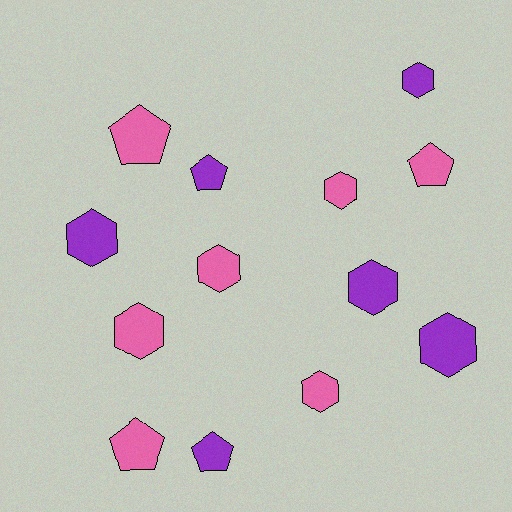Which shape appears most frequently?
Hexagon, with 8 objects.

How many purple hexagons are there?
There are 4 purple hexagons.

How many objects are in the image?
There are 13 objects.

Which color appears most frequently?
Pink, with 7 objects.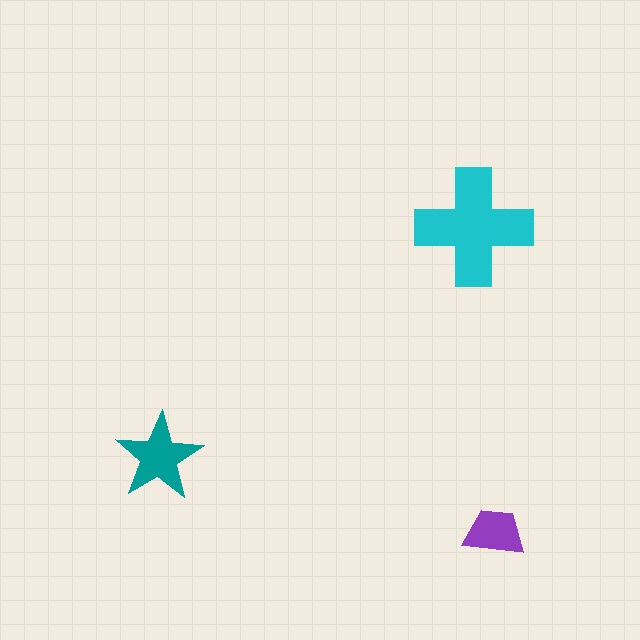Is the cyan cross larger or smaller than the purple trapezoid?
Larger.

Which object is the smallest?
The purple trapezoid.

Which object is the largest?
The cyan cross.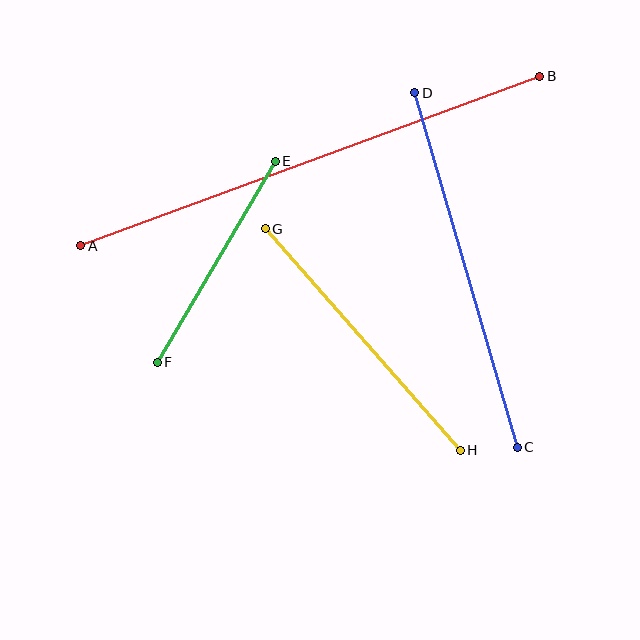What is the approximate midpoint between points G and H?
The midpoint is at approximately (363, 340) pixels.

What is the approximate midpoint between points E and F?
The midpoint is at approximately (216, 262) pixels.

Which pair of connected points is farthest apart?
Points A and B are farthest apart.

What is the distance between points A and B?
The distance is approximately 489 pixels.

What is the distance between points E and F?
The distance is approximately 233 pixels.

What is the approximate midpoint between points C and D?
The midpoint is at approximately (466, 270) pixels.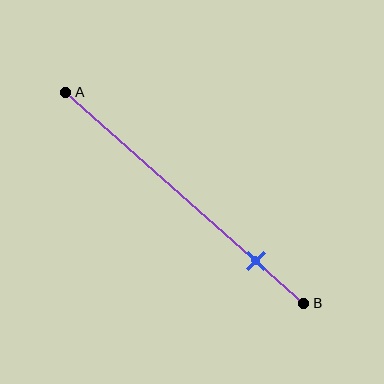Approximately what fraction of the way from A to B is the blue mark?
The blue mark is approximately 80% of the way from A to B.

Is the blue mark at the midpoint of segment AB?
No, the mark is at about 80% from A, not at the 50% midpoint.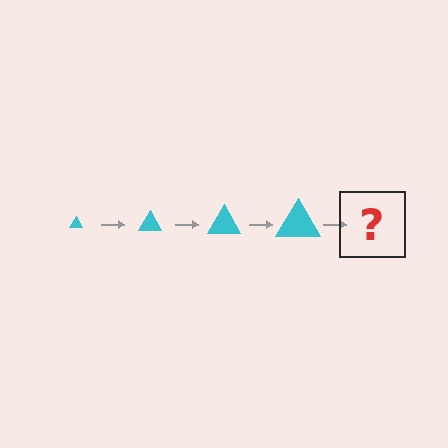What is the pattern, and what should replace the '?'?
The pattern is that the triangle gets progressively larger each step. The '?' should be a cyan triangle, larger than the previous one.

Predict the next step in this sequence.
The next step is a cyan triangle, larger than the previous one.